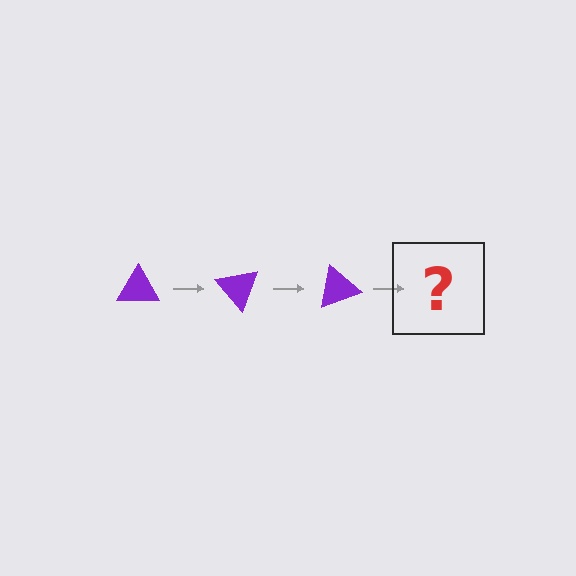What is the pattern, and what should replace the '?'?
The pattern is that the triangle rotates 50 degrees each step. The '?' should be a purple triangle rotated 150 degrees.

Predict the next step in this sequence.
The next step is a purple triangle rotated 150 degrees.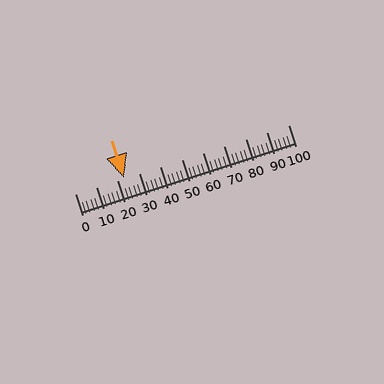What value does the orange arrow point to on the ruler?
The orange arrow points to approximately 23.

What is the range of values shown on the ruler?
The ruler shows values from 0 to 100.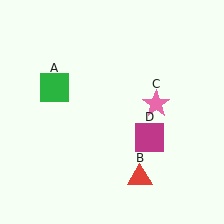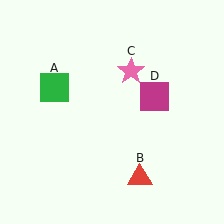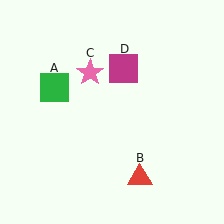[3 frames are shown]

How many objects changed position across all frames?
2 objects changed position: pink star (object C), magenta square (object D).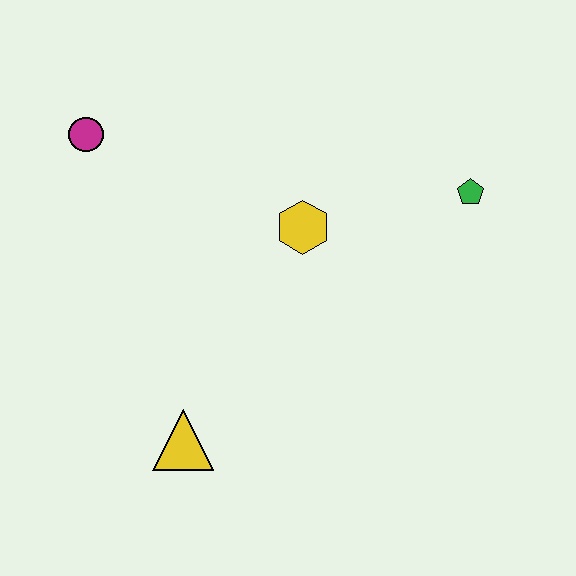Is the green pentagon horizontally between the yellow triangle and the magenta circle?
No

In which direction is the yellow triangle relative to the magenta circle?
The yellow triangle is below the magenta circle.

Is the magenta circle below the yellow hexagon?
No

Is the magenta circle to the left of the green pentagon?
Yes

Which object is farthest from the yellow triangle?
The green pentagon is farthest from the yellow triangle.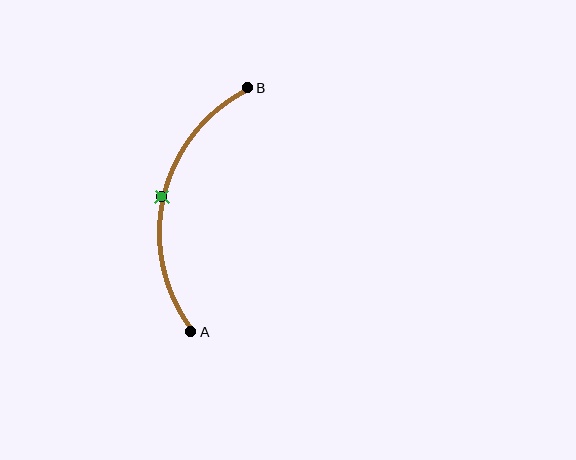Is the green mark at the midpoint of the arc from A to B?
Yes. The green mark lies on the arc at equal arc-length from both A and B — it is the arc midpoint.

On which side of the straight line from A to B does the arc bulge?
The arc bulges to the left of the straight line connecting A and B.